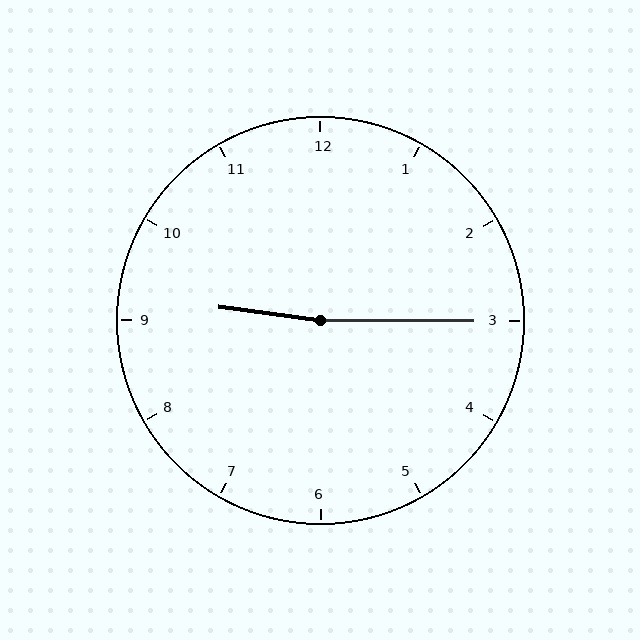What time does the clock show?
9:15.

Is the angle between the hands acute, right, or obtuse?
It is obtuse.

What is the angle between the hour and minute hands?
Approximately 172 degrees.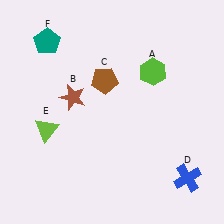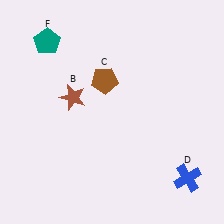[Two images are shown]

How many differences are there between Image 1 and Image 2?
There are 2 differences between the two images.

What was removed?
The lime hexagon (A), the lime triangle (E) were removed in Image 2.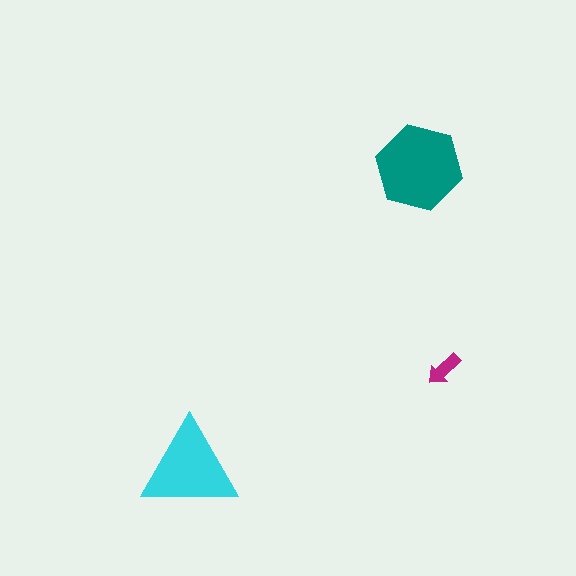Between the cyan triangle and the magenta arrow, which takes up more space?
The cyan triangle.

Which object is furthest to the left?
The cyan triangle is leftmost.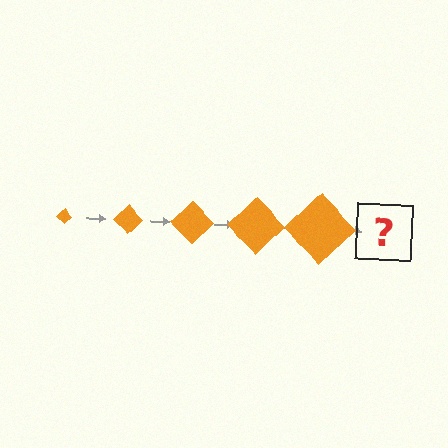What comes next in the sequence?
The next element should be an orange diamond, larger than the previous one.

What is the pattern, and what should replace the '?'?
The pattern is that the diamond gets progressively larger each step. The '?' should be an orange diamond, larger than the previous one.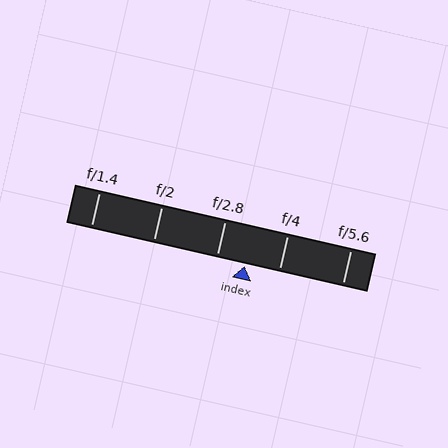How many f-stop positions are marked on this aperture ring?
There are 5 f-stop positions marked.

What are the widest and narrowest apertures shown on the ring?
The widest aperture shown is f/1.4 and the narrowest is f/5.6.